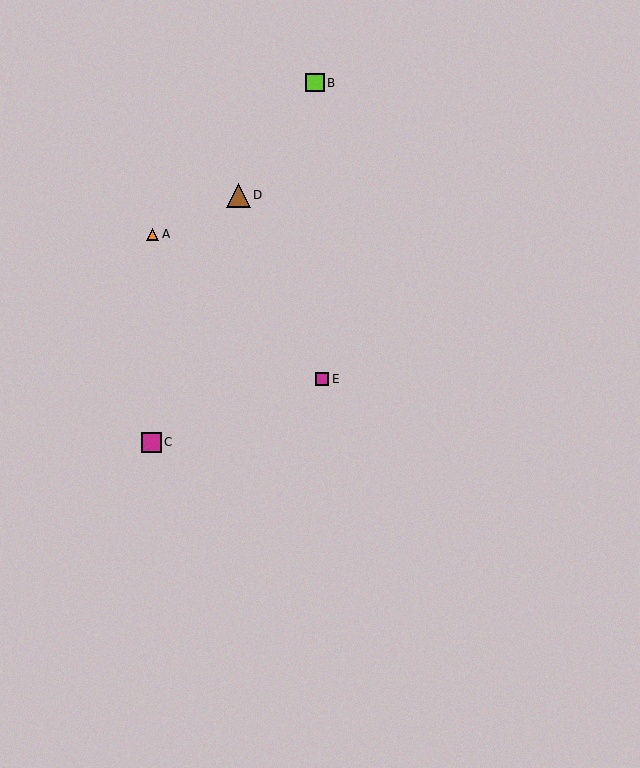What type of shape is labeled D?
Shape D is a brown triangle.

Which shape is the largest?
The brown triangle (labeled D) is the largest.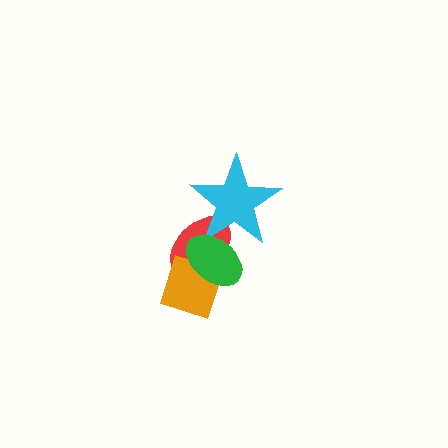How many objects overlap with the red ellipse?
3 objects overlap with the red ellipse.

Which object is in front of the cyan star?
The green ellipse is in front of the cyan star.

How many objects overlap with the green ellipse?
3 objects overlap with the green ellipse.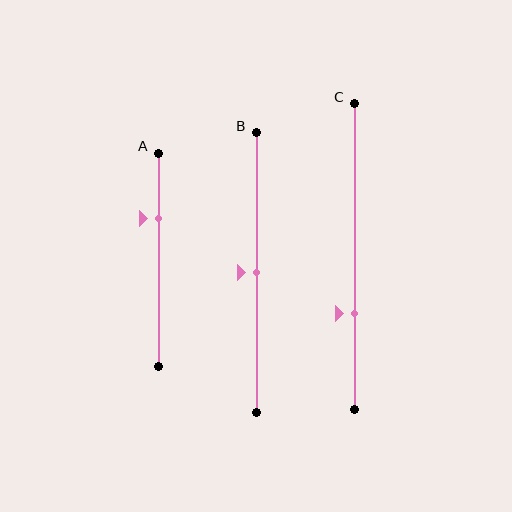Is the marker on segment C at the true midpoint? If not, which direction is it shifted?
No, the marker on segment C is shifted downward by about 18% of the segment length.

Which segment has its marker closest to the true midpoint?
Segment B has its marker closest to the true midpoint.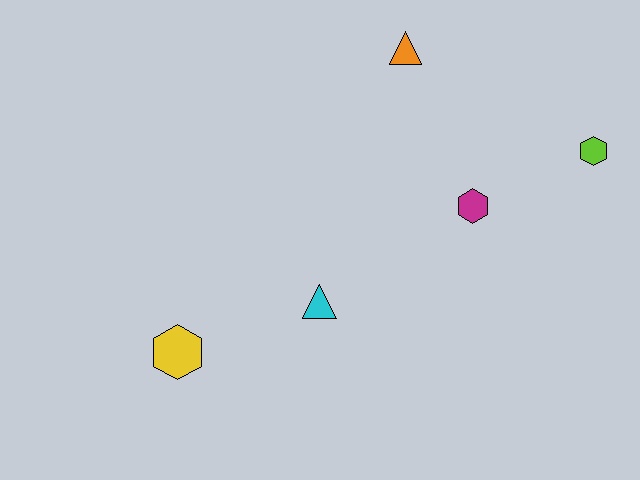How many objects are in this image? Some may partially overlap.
There are 5 objects.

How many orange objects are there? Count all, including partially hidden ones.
There is 1 orange object.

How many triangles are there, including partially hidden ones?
There are 2 triangles.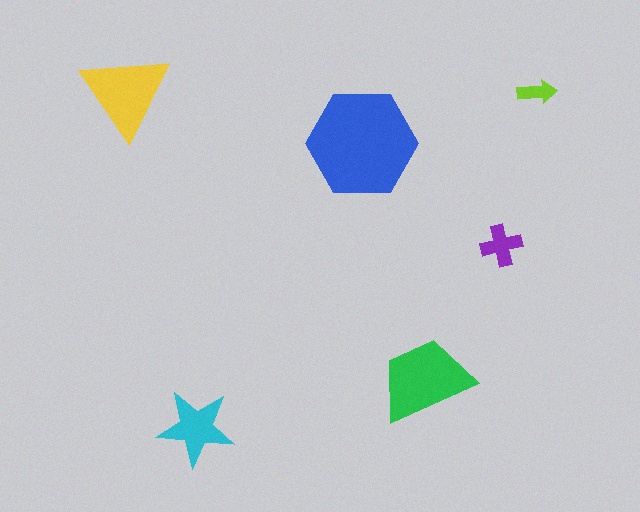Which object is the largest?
The blue hexagon.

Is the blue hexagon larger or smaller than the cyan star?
Larger.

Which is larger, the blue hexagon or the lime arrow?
The blue hexagon.